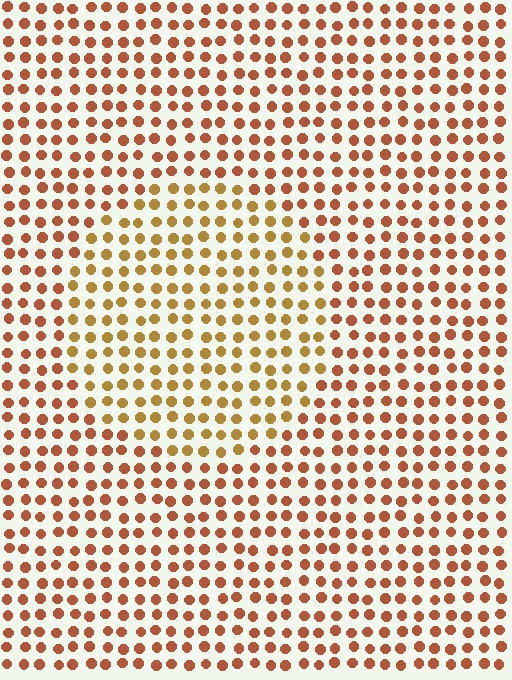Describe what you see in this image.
The image is filled with small brown elements in a uniform arrangement. A circle-shaped region is visible where the elements are tinted to a slightly different hue, forming a subtle color boundary.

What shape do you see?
I see a circle.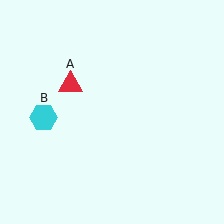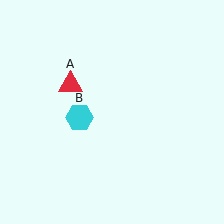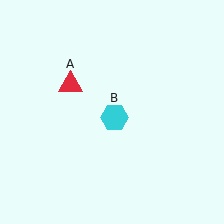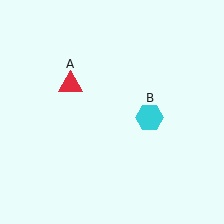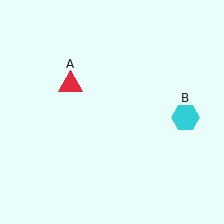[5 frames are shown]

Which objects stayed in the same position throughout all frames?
Red triangle (object A) remained stationary.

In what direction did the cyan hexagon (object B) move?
The cyan hexagon (object B) moved right.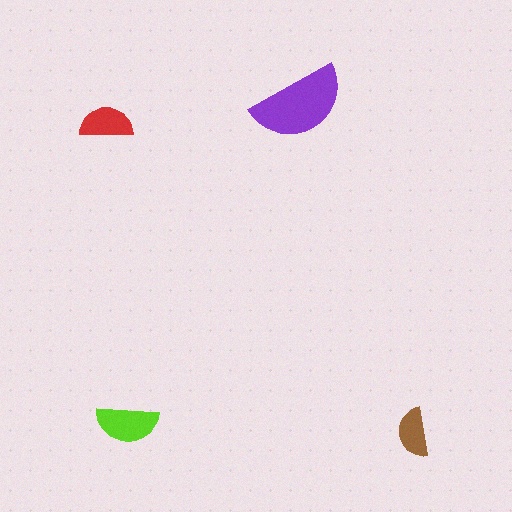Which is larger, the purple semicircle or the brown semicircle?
The purple one.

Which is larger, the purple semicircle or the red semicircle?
The purple one.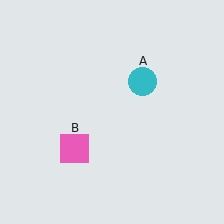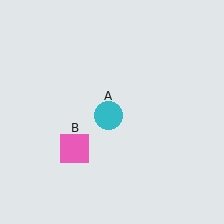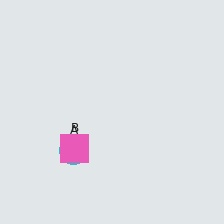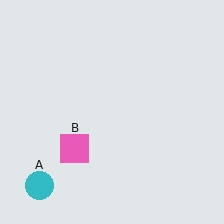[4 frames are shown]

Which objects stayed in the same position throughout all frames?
Pink square (object B) remained stationary.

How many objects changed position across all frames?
1 object changed position: cyan circle (object A).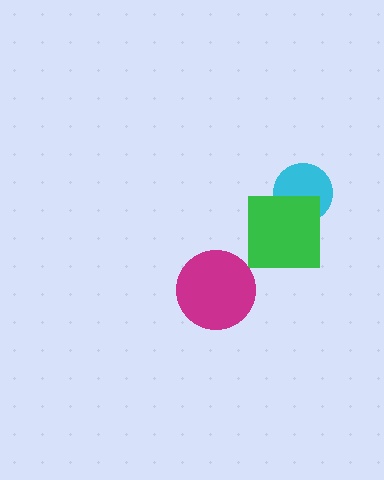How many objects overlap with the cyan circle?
1 object overlaps with the cyan circle.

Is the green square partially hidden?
No, no other shape covers it.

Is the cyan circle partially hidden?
Yes, it is partially covered by another shape.